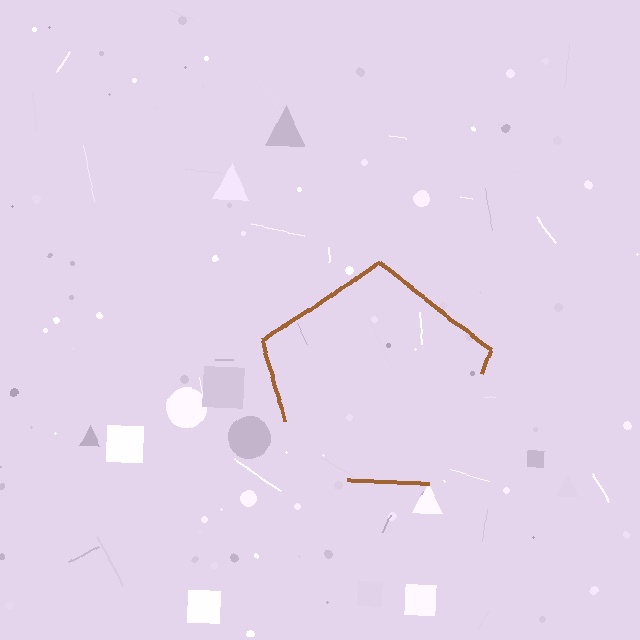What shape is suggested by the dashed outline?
The dashed outline suggests a pentagon.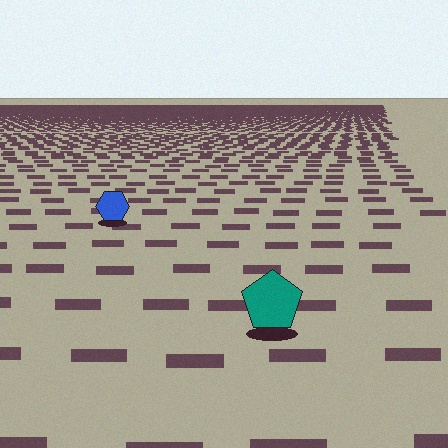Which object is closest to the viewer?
The teal pentagon is closest. The texture marks near it are larger and more spread out.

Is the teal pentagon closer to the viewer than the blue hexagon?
Yes. The teal pentagon is closer — you can tell from the texture gradient: the ground texture is coarser near it.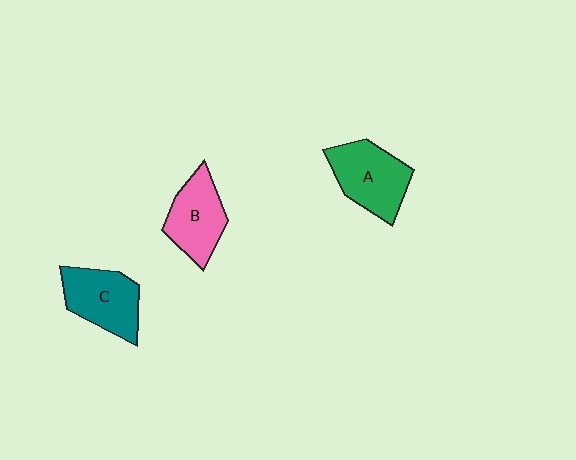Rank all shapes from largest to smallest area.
From largest to smallest: A (green), C (teal), B (pink).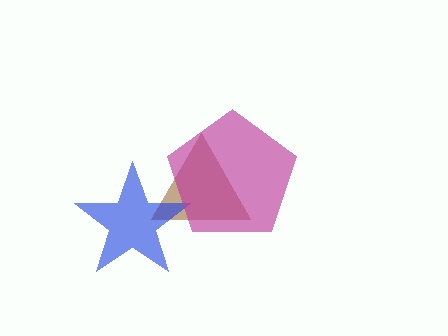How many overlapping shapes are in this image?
There are 3 overlapping shapes in the image.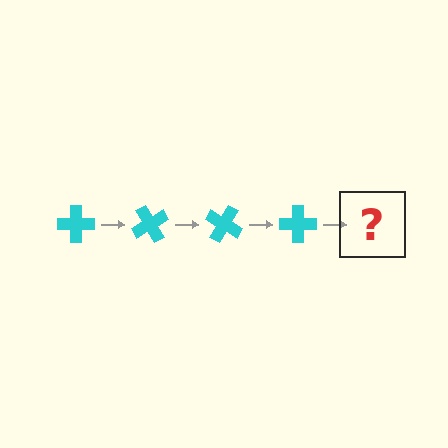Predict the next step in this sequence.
The next step is a cyan cross rotated 240 degrees.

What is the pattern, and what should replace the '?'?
The pattern is that the cross rotates 60 degrees each step. The '?' should be a cyan cross rotated 240 degrees.